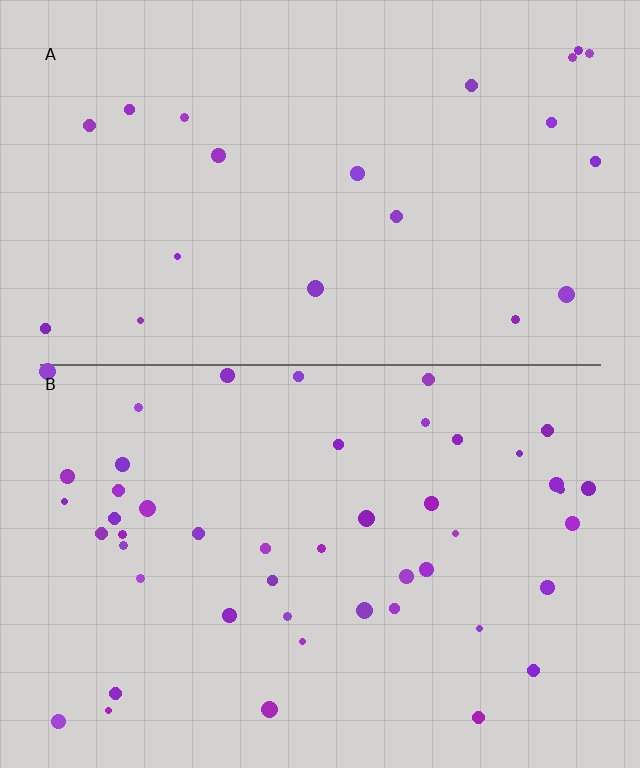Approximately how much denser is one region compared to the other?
Approximately 2.3× — region B over region A.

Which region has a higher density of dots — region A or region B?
B (the bottom).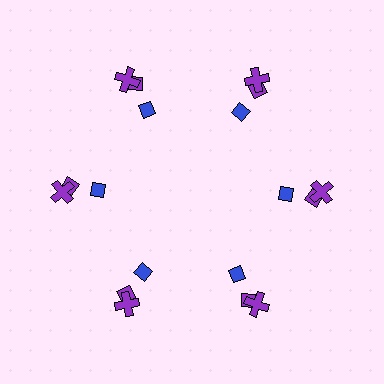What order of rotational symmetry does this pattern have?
This pattern has 6-fold rotational symmetry.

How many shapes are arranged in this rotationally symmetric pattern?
There are 18 shapes, arranged in 6 groups of 3.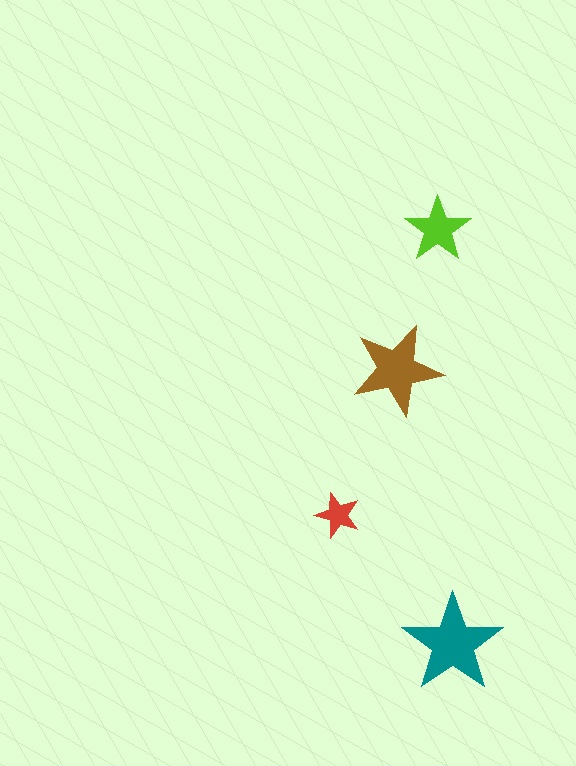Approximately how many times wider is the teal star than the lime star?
About 1.5 times wider.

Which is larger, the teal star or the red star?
The teal one.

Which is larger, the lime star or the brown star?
The brown one.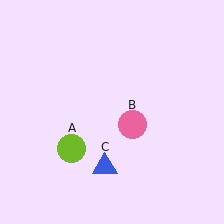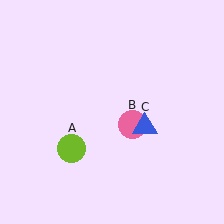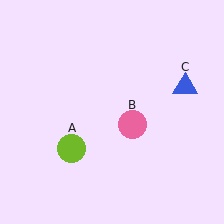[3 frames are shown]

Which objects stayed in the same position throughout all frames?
Lime circle (object A) and pink circle (object B) remained stationary.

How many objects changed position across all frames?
1 object changed position: blue triangle (object C).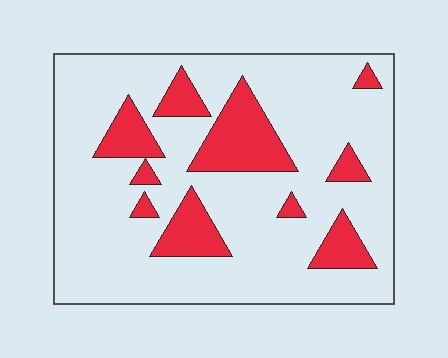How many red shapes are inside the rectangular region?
10.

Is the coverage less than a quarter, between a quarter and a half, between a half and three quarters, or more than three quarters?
Less than a quarter.